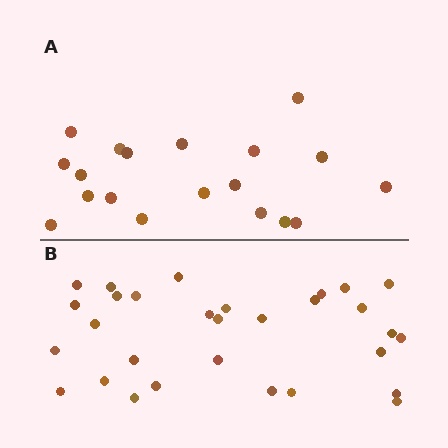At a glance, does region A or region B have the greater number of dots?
Region B (the bottom region) has more dots.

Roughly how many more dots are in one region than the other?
Region B has roughly 12 or so more dots than region A.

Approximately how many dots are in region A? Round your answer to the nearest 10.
About 20 dots. (The exact count is 19, which rounds to 20.)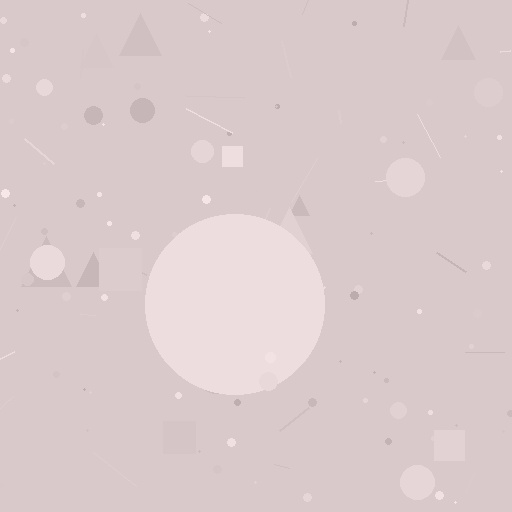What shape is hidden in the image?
A circle is hidden in the image.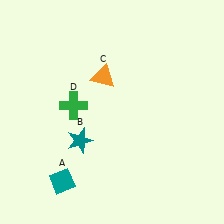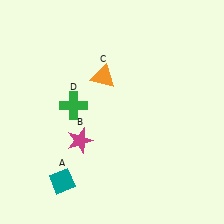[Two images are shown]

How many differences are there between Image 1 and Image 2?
There is 1 difference between the two images.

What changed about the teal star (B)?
In Image 1, B is teal. In Image 2, it changed to magenta.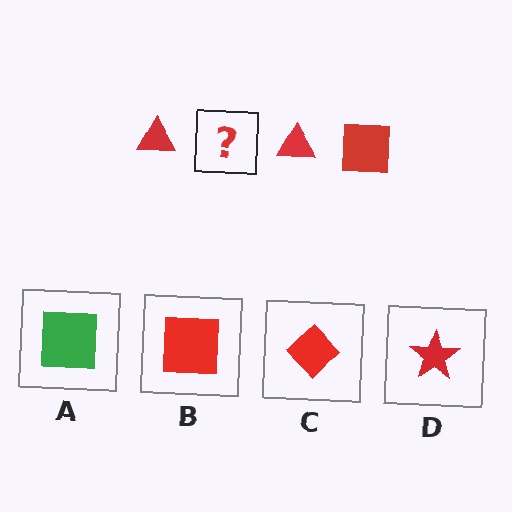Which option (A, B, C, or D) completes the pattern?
B.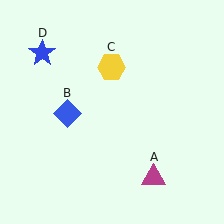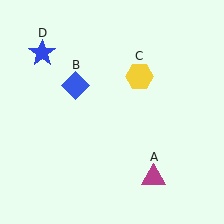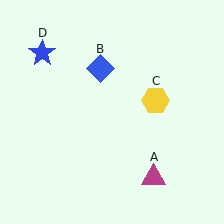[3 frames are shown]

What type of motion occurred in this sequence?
The blue diamond (object B), yellow hexagon (object C) rotated clockwise around the center of the scene.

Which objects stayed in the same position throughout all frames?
Magenta triangle (object A) and blue star (object D) remained stationary.